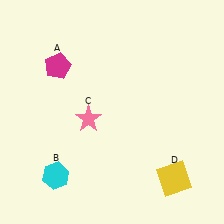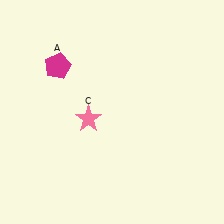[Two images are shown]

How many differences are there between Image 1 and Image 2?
There are 2 differences between the two images.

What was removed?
The cyan hexagon (B), the yellow square (D) were removed in Image 2.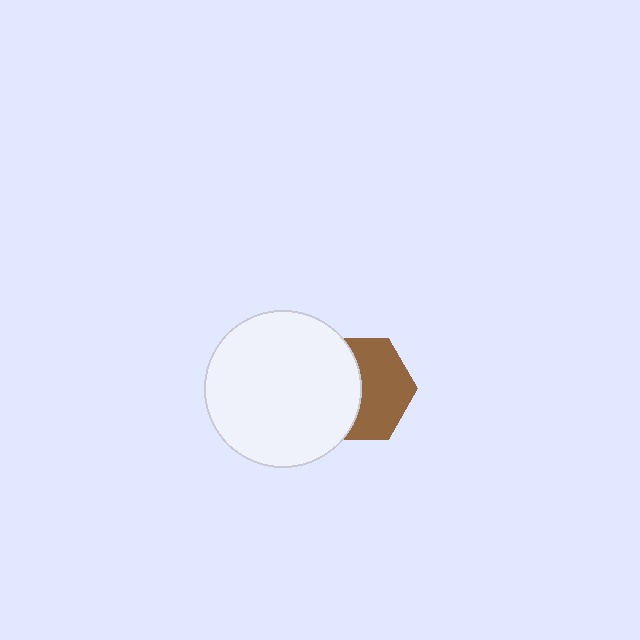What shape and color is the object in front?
The object in front is a white circle.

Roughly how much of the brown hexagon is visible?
About half of it is visible (roughly 54%).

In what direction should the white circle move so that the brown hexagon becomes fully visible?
The white circle should move left. That is the shortest direction to clear the overlap and leave the brown hexagon fully visible.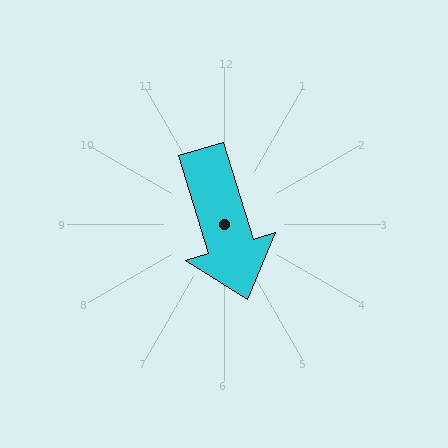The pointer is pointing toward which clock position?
Roughly 5 o'clock.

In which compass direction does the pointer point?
South.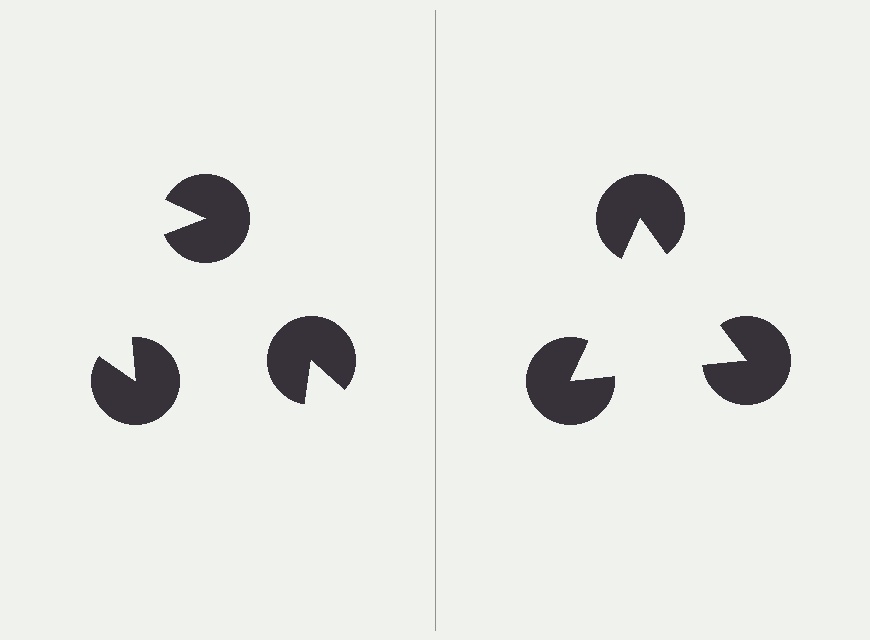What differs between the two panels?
The pac-man discs are positioned identically on both sides; only the wedge orientations differ. On the right they align to a triangle; on the left they are misaligned.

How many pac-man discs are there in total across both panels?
6 — 3 on each side.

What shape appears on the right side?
An illusory triangle.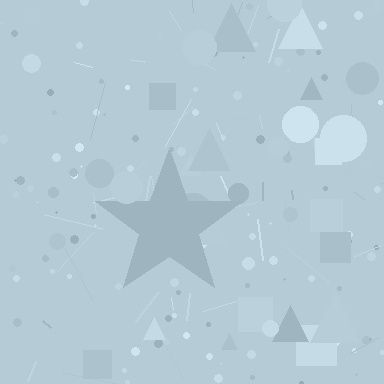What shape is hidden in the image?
A star is hidden in the image.